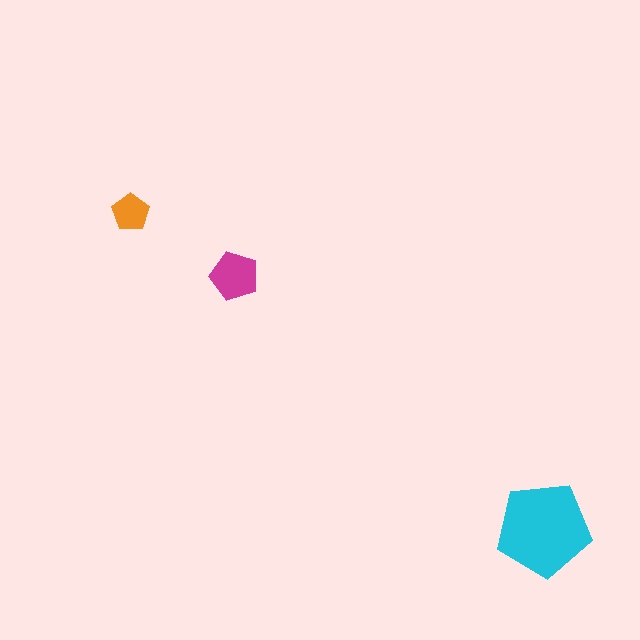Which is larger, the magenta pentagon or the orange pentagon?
The magenta one.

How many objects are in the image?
There are 3 objects in the image.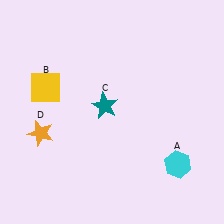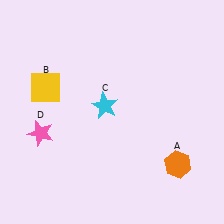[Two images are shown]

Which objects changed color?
A changed from cyan to orange. C changed from teal to cyan. D changed from orange to pink.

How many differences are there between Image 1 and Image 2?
There are 3 differences between the two images.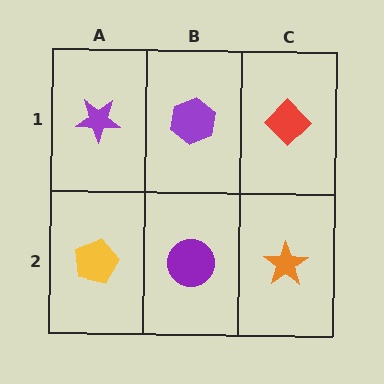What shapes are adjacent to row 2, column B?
A purple hexagon (row 1, column B), a yellow pentagon (row 2, column A), an orange star (row 2, column C).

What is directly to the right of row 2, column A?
A purple circle.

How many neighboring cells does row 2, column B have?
3.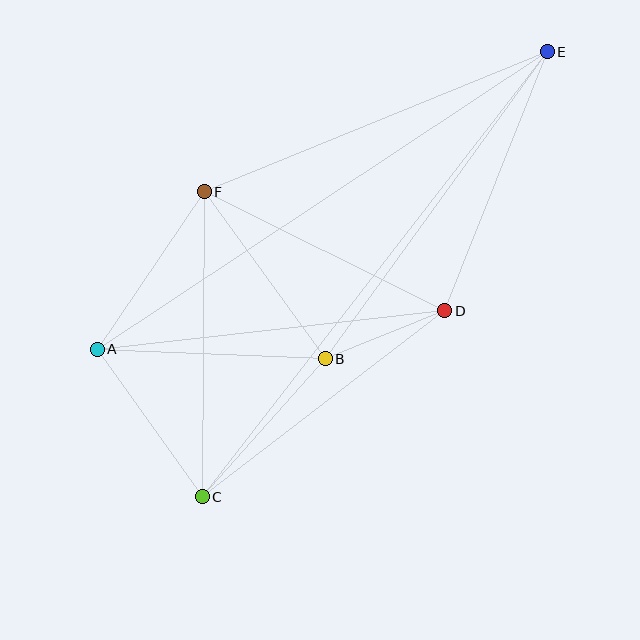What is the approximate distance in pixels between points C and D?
The distance between C and D is approximately 305 pixels.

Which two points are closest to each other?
Points B and D are closest to each other.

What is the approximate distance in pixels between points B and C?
The distance between B and C is approximately 185 pixels.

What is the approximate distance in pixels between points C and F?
The distance between C and F is approximately 305 pixels.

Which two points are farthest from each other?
Points C and E are farthest from each other.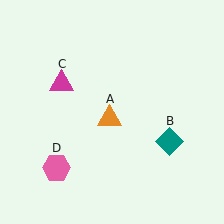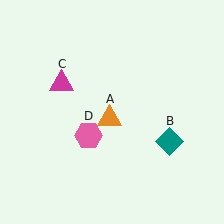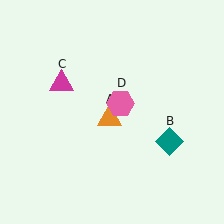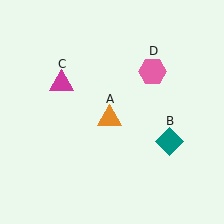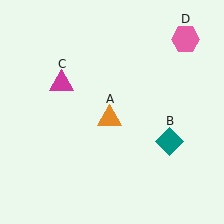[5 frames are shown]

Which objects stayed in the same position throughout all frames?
Orange triangle (object A) and teal diamond (object B) and magenta triangle (object C) remained stationary.